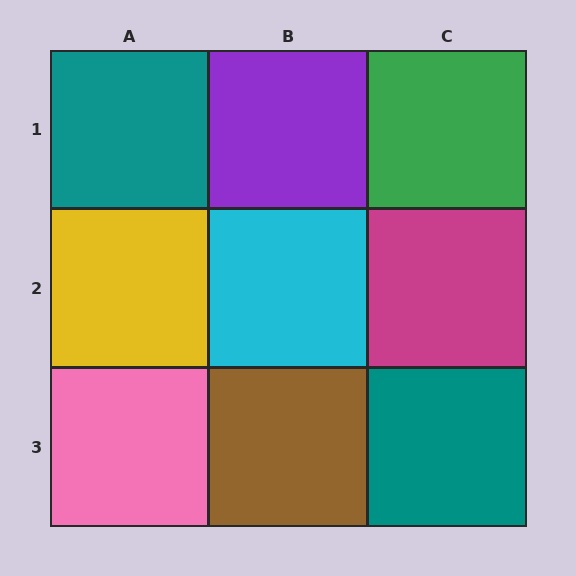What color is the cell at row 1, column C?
Green.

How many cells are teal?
2 cells are teal.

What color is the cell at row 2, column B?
Cyan.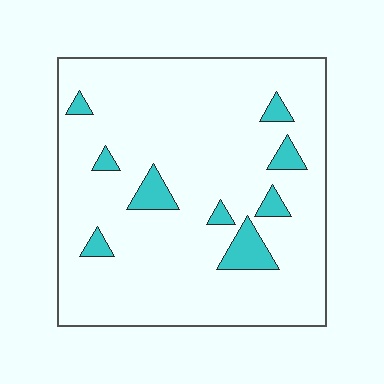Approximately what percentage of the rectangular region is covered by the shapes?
Approximately 10%.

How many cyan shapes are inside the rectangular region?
9.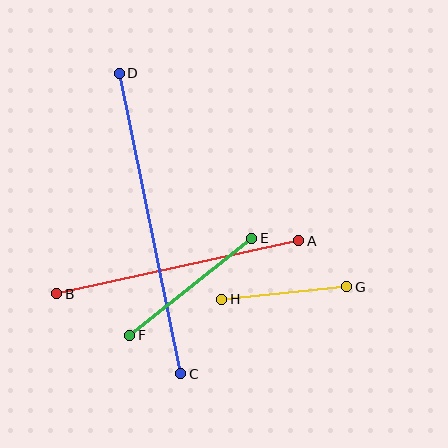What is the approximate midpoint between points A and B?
The midpoint is at approximately (178, 267) pixels.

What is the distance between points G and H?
The distance is approximately 125 pixels.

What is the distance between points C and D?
The distance is approximately 306 pixels.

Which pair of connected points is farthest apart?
Points C and D are farthest apart.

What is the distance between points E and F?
The distance is approximately 156 pixels.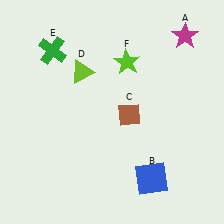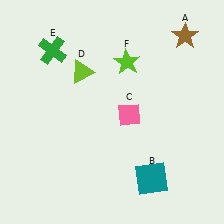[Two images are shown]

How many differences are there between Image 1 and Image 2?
There are 3 differences between the two images.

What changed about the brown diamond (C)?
In Image 1, C is brown. In Image 2, it changed to pink.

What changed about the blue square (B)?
In Image 1, B is blue. In Image 2, it changed to teal.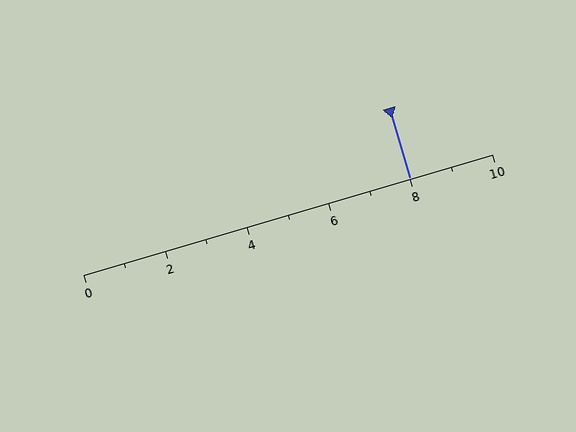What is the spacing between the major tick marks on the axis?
The major ticks are spaced 2 apart.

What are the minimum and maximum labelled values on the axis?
The axis runs from 0 to 10.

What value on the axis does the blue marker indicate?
The marker indicates approximately 8.